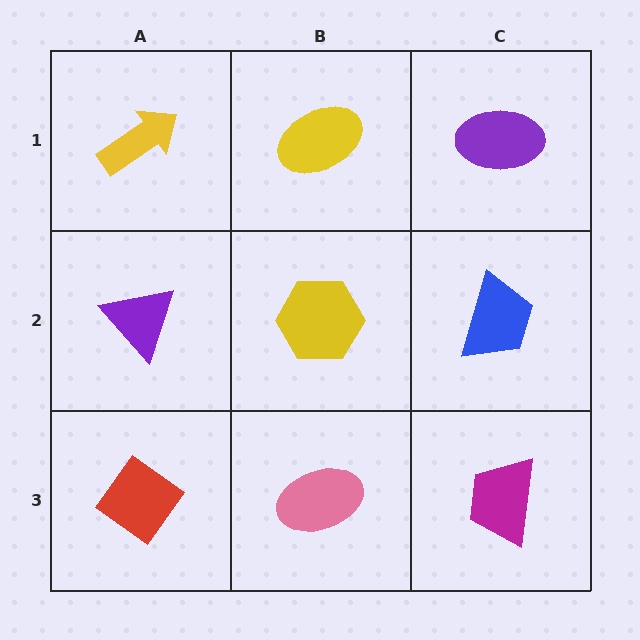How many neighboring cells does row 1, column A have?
2.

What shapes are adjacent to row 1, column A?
A purple triangle (row 2, column A), a yellow ellipse (row 1, column B).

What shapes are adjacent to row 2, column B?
A yellow ellipse (row 1, column B), a pink ellipse (row 3, column B), a purple triangle (row 2, column A), a blue trapezoid (row 2, column C).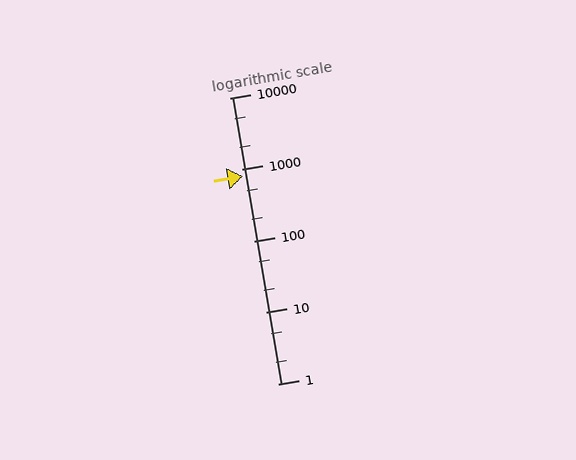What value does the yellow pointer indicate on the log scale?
The pointer indicates approximately 810.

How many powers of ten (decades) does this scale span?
The scale spans 4 decades, from 1 to 10000.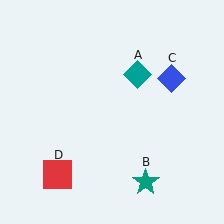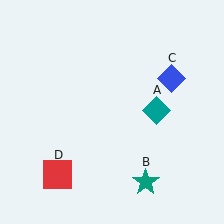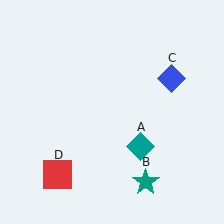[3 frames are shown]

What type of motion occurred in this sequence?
The teal diamond (object A) rotated clockwise around the center of the scene.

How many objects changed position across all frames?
1 object changed position: teal diamond (object A).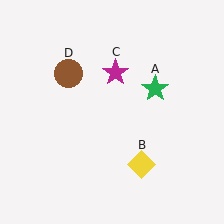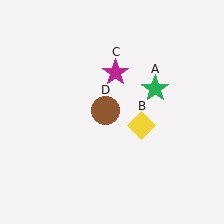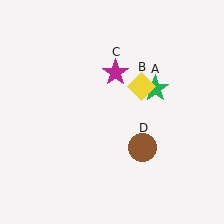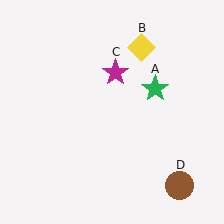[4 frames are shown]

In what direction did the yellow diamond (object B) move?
The yellow diamond (object B) moved up.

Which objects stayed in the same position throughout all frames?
Green star (object A) and magenta star (object C) remained stationary.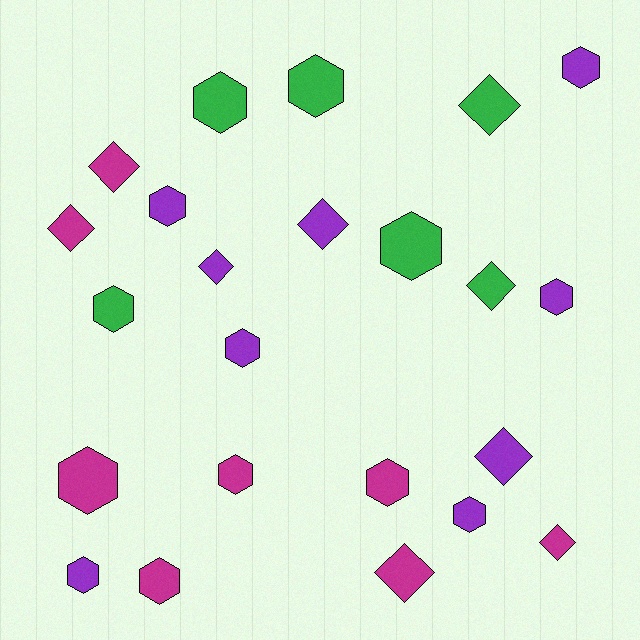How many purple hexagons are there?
There are 6 purple hexagons.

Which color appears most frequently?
Purple, with 9 objects.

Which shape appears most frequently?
Hexagon, with 14 objects.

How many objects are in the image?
There are 23 objects.